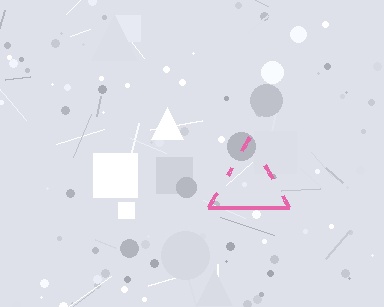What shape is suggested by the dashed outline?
The dashed outline suggests a triangle.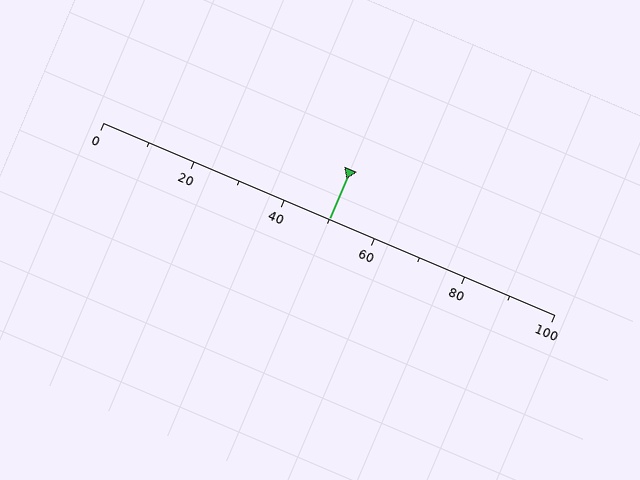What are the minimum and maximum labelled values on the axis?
The axis runs from 0 to 100.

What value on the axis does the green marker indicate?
The marker indicates approximately 50.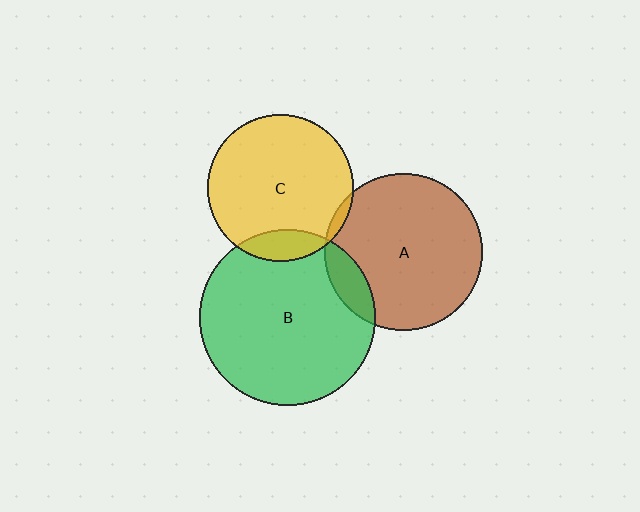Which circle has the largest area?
Circle B (green).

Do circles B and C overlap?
Yes.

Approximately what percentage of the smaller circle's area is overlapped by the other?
Approximately 10%.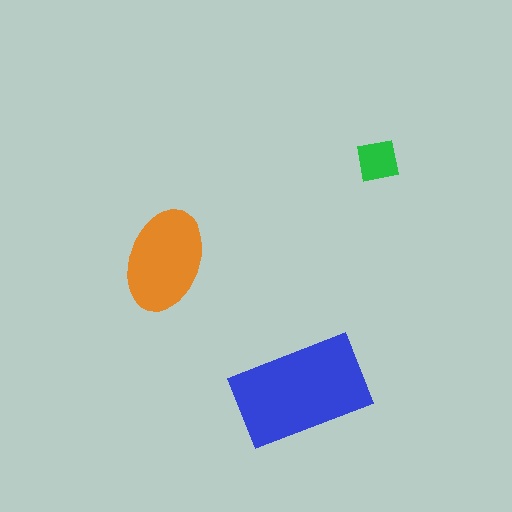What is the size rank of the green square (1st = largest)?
3rd.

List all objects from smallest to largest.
The green square, the orange ellipse, the blue rectangle.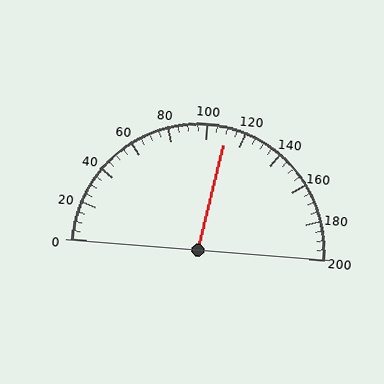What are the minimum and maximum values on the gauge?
The gauge ranges from 0 to 200.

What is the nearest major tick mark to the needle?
The nearest major tick mark is 120.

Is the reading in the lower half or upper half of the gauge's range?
The reading is in the upper half of the range (0 to 200).